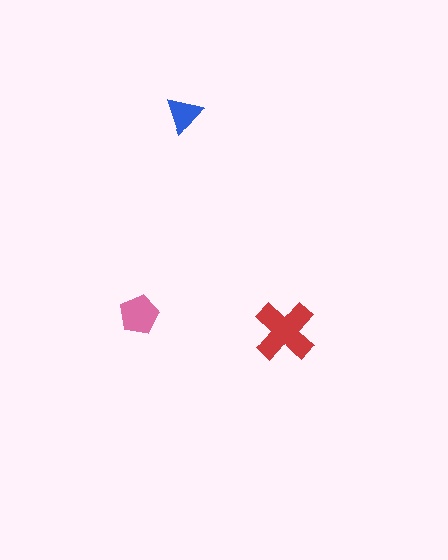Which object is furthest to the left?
The pink pentagon is leftmost.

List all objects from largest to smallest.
The red cross, the pink pentagon, the blue triangle.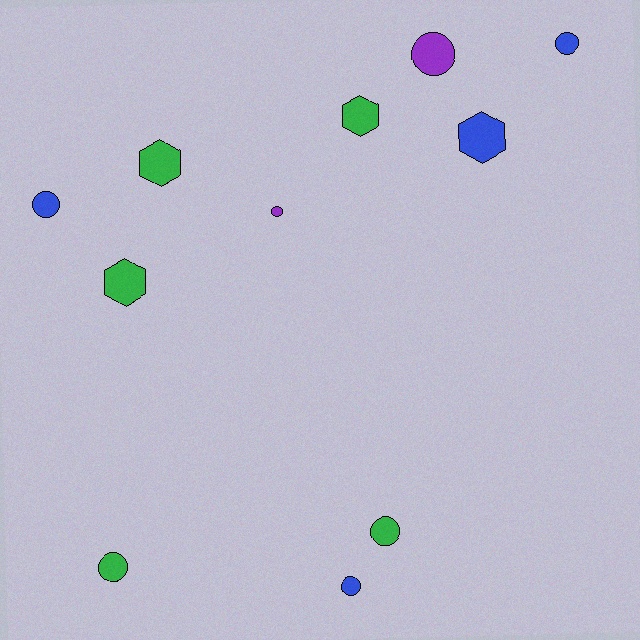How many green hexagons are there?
There are 3 green hexagons.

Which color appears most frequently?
Green, with 5 objects.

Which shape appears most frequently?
Circle, with 7 objects.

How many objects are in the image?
There are 11 objects.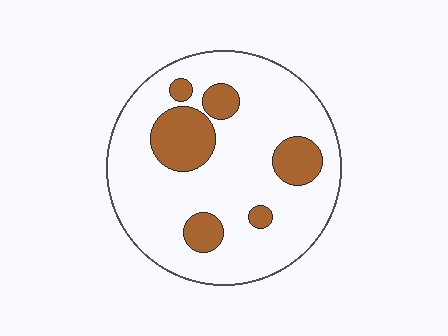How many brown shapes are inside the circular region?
6.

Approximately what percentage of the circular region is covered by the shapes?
Approximately 20%.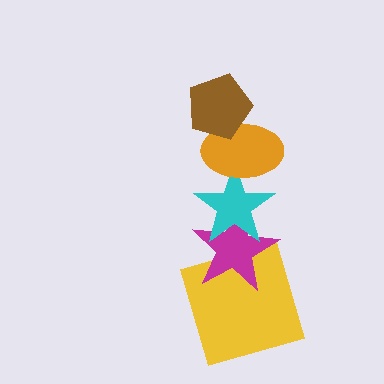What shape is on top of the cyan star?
The orange ellipse is on top of the cyan star.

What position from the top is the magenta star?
The magenta star is 4th from the top.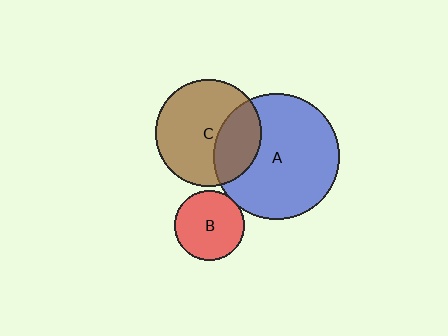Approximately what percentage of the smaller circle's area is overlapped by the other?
Approximately 30%.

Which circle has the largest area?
Circle A (blue).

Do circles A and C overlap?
Yes.